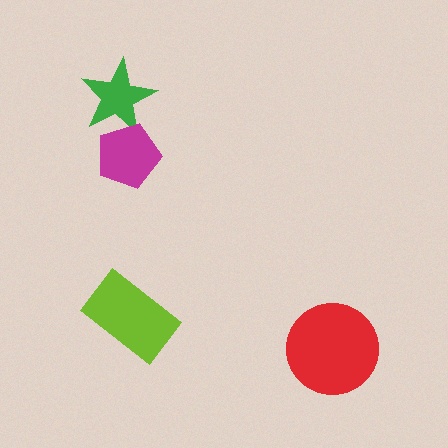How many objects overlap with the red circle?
0 objects overlap with the red circle.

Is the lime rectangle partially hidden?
No, no other shape covers it.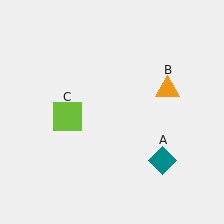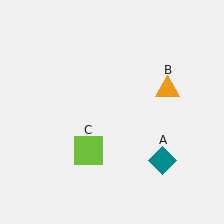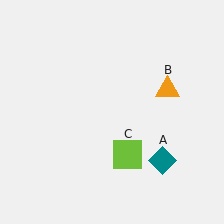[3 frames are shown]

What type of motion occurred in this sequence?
The lime square (object C) rotated counterclockwise around the center of the scene.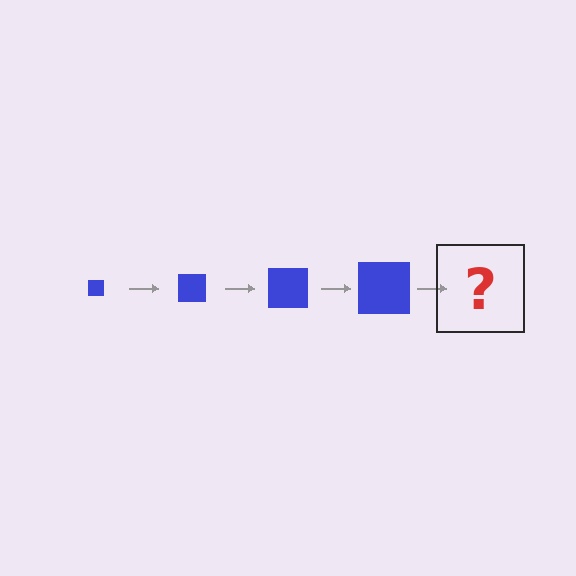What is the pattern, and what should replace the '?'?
The pattern is that the square gets progressively larger each step. The '?' should be a blue square, larger than the previous one.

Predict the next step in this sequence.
The next step is a blue square, larger than the previous one.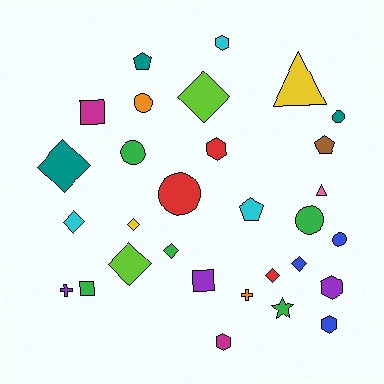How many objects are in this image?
There are 30 objects.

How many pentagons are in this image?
There are 3 pentagons.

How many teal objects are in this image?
There are 3 teal objects.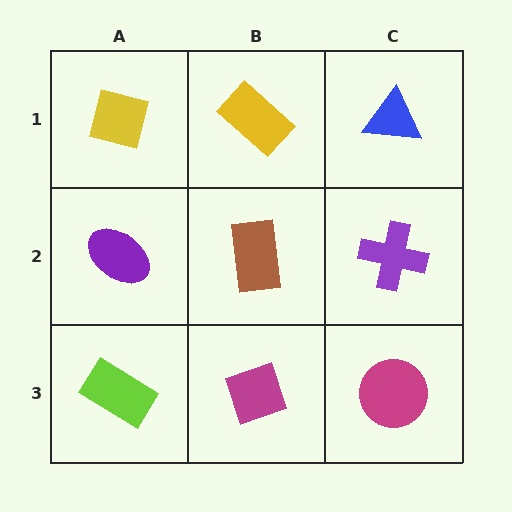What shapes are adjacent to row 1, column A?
A purple ellipse (row 2, column A), a yellow rectangle (row 1, column B).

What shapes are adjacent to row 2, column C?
A blue triangle (row 1, column C), a magenta circle (row 3, column C), a brown rectangle (row 2, column B).